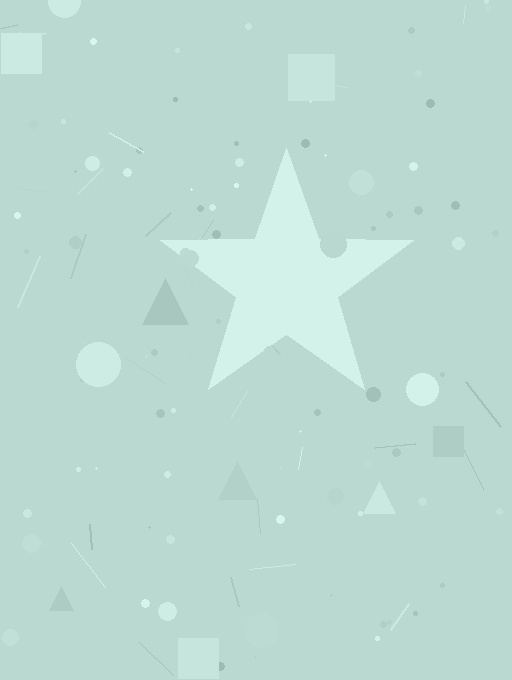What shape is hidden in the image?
A star is hidden in the image.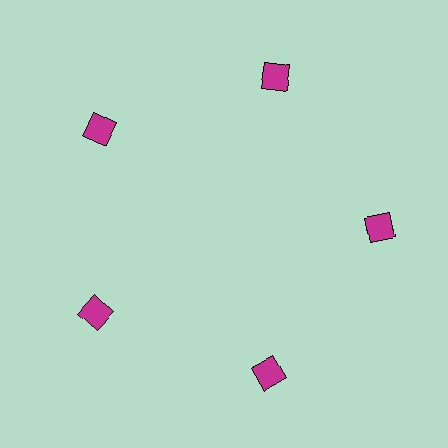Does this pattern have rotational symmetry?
Yes, this pattern has 5-fold rotational symmetry. It looks the same after rotating 72 degrees around the center.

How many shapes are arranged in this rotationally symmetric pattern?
There are 5 shapes, arranged in 5 groups of 1.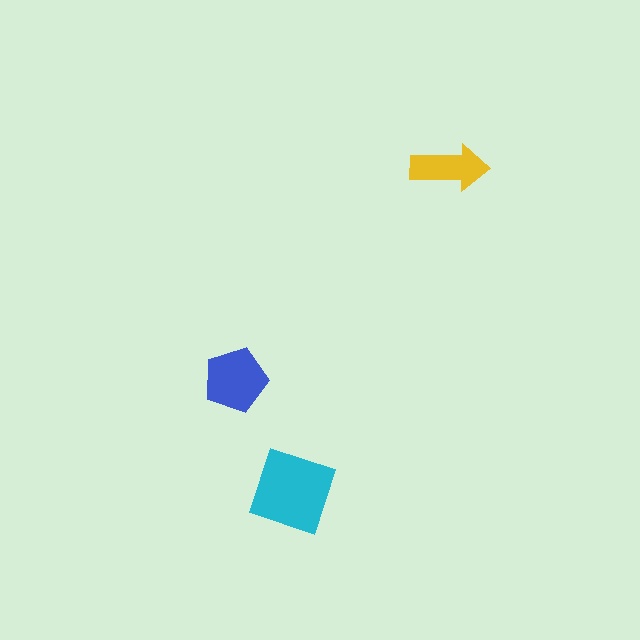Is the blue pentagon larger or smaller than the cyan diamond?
Smaller.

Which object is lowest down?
The cyan diamond is bottommost.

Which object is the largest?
The cyan diamond.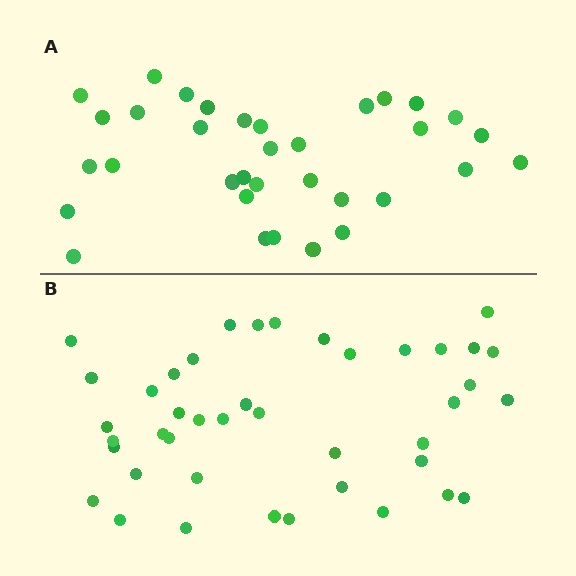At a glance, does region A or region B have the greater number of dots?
Region B (the bottom region) has more dots.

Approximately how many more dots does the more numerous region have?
Region B has roughly 8 or so more dots than region A.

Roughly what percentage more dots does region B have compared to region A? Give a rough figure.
About 25% more.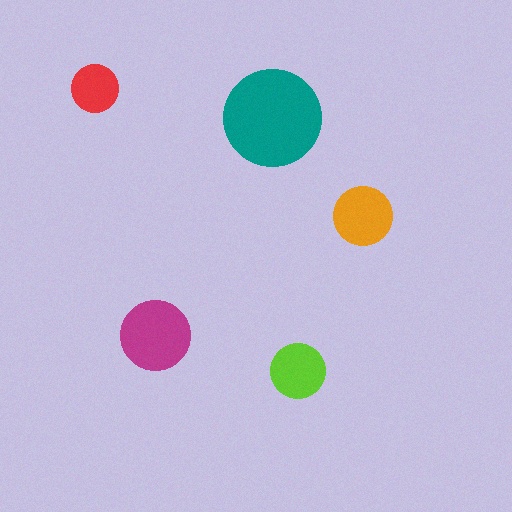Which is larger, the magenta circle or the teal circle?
The teal one.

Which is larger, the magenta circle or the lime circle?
The magenta one.